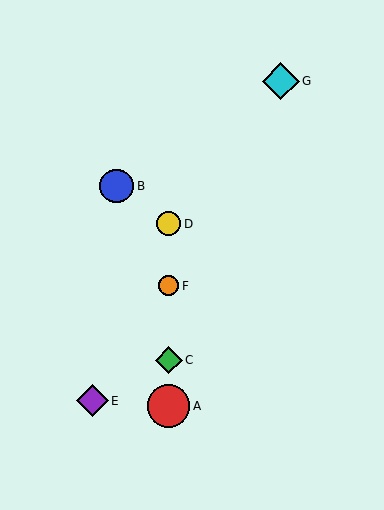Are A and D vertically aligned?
Yes, both are at x≈169.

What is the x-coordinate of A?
Object A is at x≈169.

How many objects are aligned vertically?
4 objects (A, C, D, F) are aligned vertically.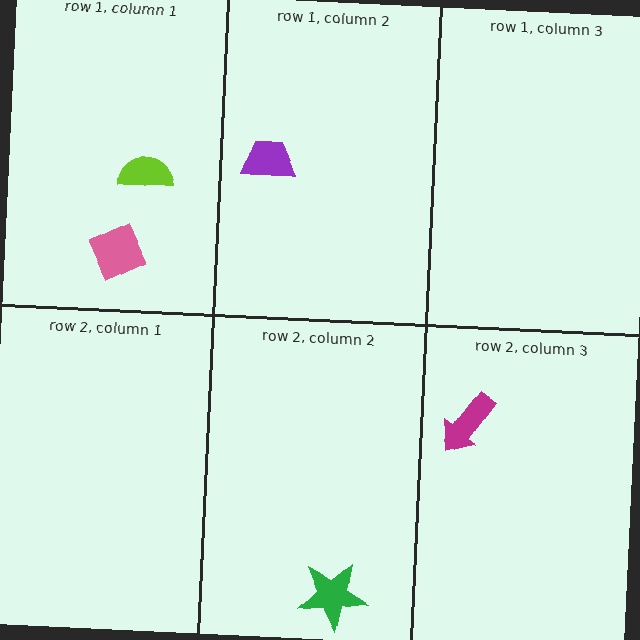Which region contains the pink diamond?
The row 1, column 1 region.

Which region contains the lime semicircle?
The row 1, column 1 region.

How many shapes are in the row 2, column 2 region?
1.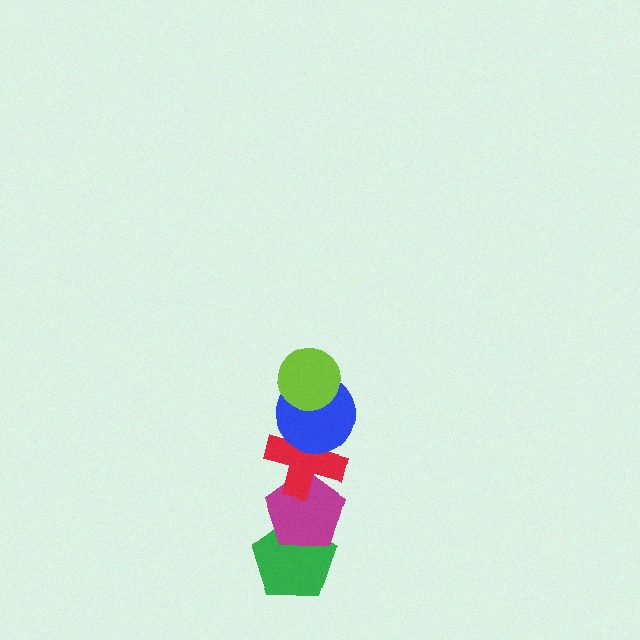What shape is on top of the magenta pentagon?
The red cross is on top of the magenta pentagon.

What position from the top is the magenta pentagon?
The magenta pentagon is 4th from the top.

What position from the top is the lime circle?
The lime circle is 1st from the top.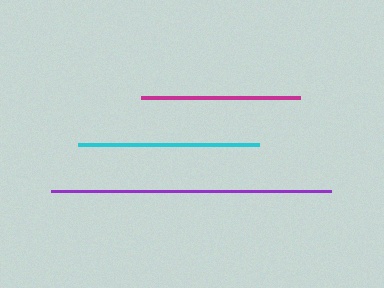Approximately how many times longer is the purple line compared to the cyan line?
The purple line is approximately 1.5 times the length of the cyan line.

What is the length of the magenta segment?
The magenta segment is approximately 160 pixels long.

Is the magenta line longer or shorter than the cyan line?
The cyan line is longer than the magenta line.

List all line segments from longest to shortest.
From longest to shortest: purple, cyan, magenta.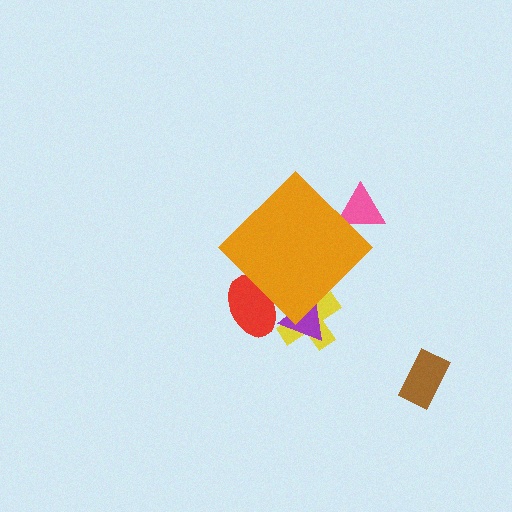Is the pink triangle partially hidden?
Yes, the pink triangle is partially hidden behind the orange diamond.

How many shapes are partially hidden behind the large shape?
4 shapes are partially hidden.